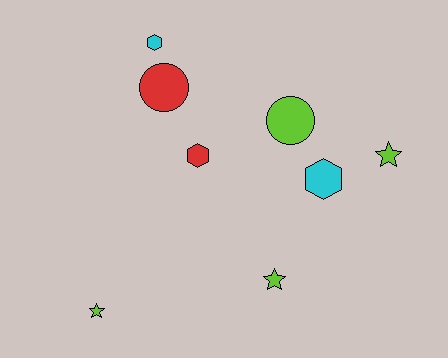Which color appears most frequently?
Lime, with 4 objects.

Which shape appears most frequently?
Hexagon, with 3 objects.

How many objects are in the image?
There are 8 objects.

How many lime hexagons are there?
There are no lime hexagons.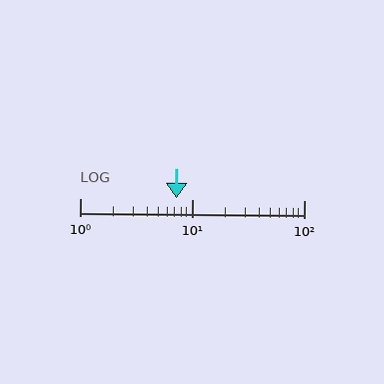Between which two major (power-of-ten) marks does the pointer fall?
The pointer is between 1 and 10.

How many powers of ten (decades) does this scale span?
The scale spans 2 decades, from 1 to 100.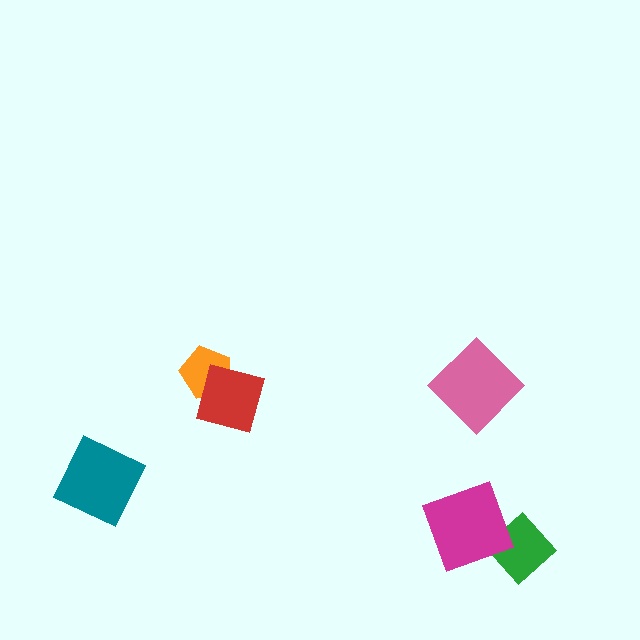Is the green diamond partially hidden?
Yes, it is partially covered by another shape.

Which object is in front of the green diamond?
The magenta diamond is in front of the green diamond.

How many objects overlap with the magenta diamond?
1 object overlaps with the magenta diamond.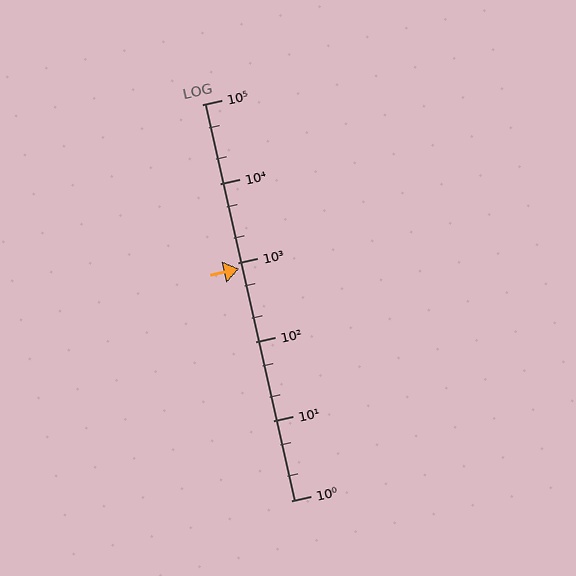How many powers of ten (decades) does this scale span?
The scale spans 5 decades, from 1 to 100000.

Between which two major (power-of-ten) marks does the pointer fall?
The pointer is between 100 and 1000.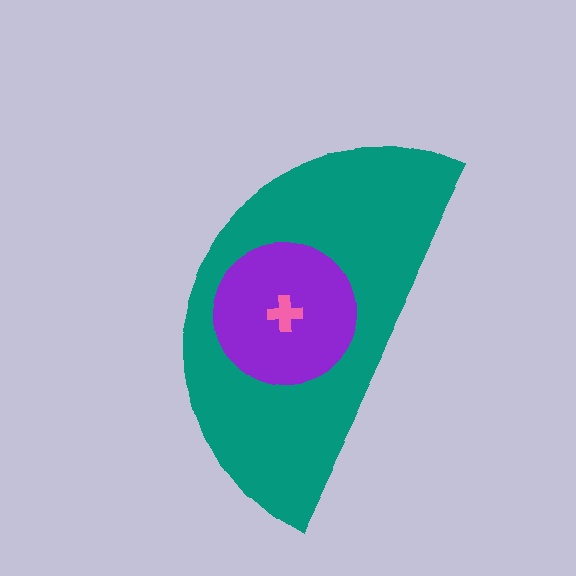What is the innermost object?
The pink cross.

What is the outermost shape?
The teal semicircle.